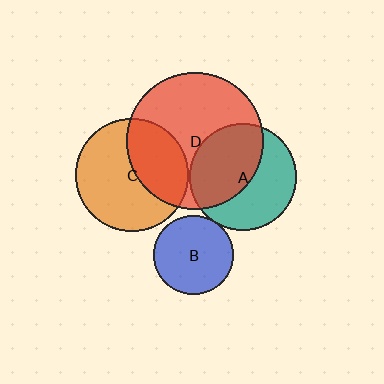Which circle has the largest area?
Circle D (red).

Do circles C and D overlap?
Yes.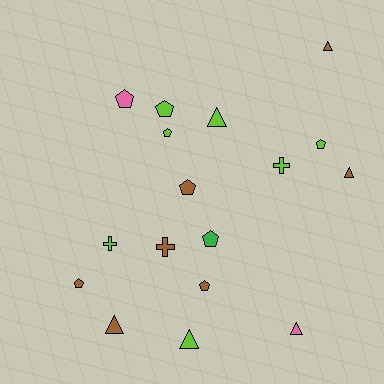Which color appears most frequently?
Lime, with 7 objects.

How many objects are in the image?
There are 17 objects.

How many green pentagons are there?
There is 1 green pentagon.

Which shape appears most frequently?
Pentagon, with 8 objects.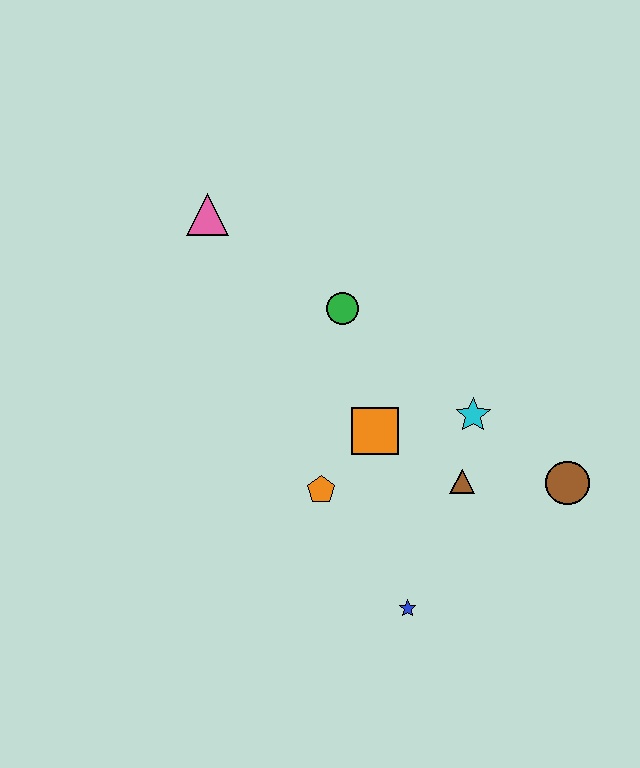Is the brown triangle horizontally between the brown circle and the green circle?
Yes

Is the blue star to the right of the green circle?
Yes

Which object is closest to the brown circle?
The brown triangle is closest to the brown circle.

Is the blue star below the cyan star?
Yes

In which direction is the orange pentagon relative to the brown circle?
The orange pentagon is to the left of the brown circle.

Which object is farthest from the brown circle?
The pink triangle is farthest from the brown circle.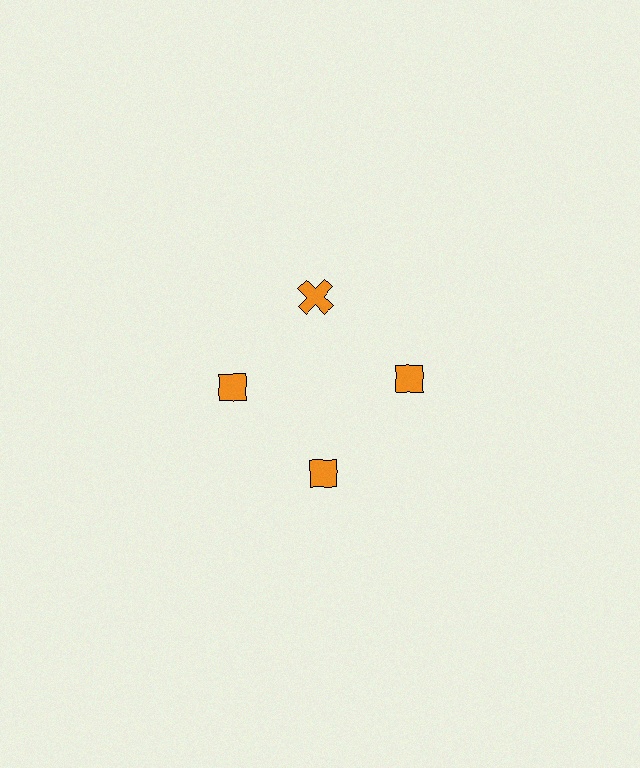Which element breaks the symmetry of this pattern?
The orange cross at roughly the 12 o'clock position breaks the symmetry. All other shapes are orange diamonds.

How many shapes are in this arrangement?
There are 4 shapes arranged in a ring pattern.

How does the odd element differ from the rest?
It has a different shape: cross instead of diamond.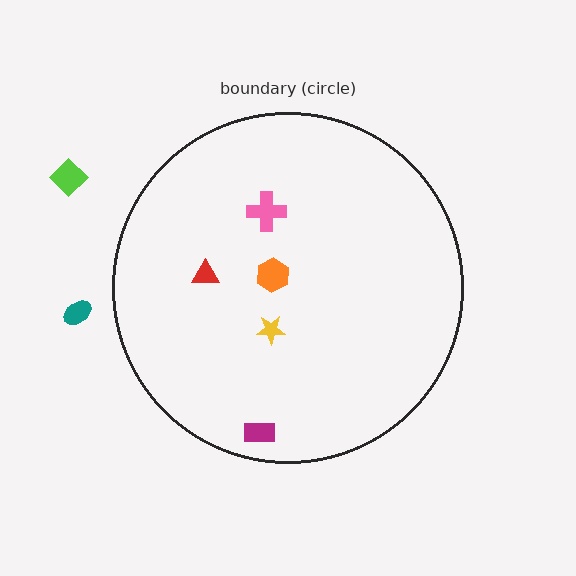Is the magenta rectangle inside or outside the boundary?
Inside.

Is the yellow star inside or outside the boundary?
Inside.